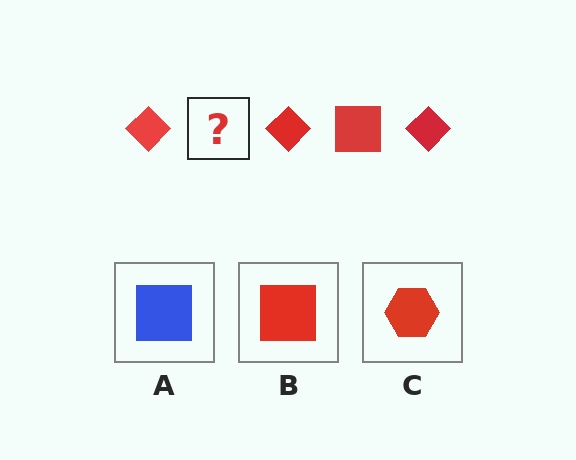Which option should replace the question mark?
Option B.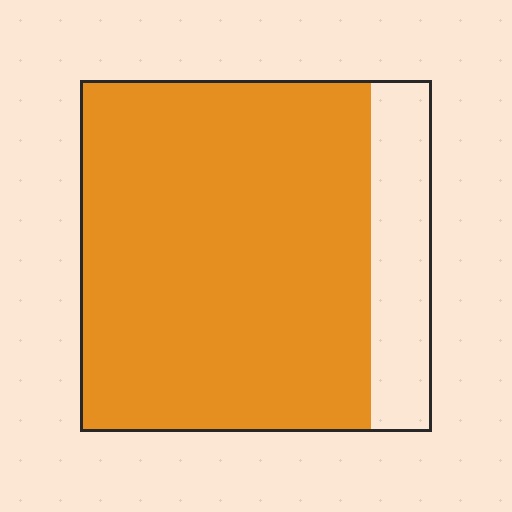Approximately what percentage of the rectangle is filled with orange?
Approximately 85%.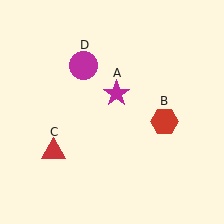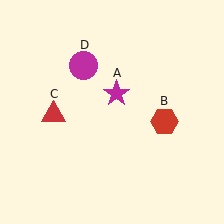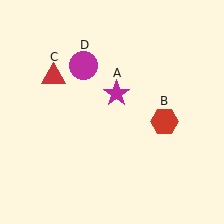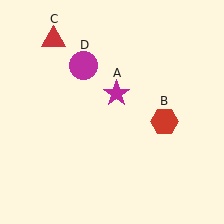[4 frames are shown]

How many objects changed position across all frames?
1 object changed position: red triangle (object C).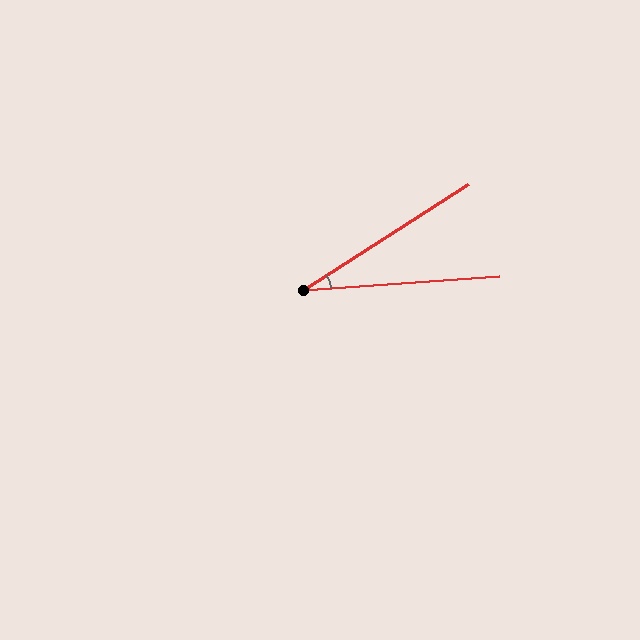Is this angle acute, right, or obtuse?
It is acute.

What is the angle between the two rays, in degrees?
Approximately 29 degrees.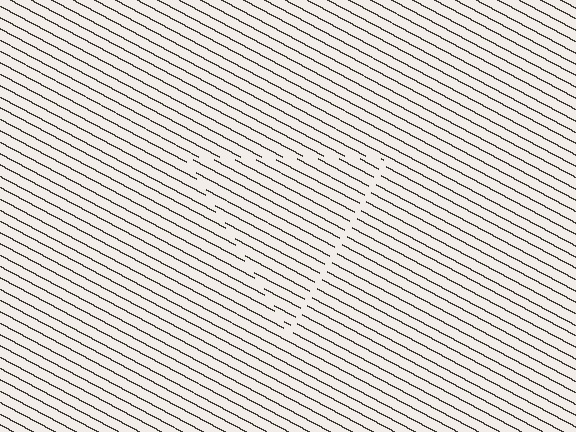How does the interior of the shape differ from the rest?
The interior of the shape contains the same grating, shifted by half a period — the contour is defined by the phase discontinuity where line-ends from the inner and outer gratings abut.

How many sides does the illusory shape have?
3 sides — the line-ends trace a triangle.